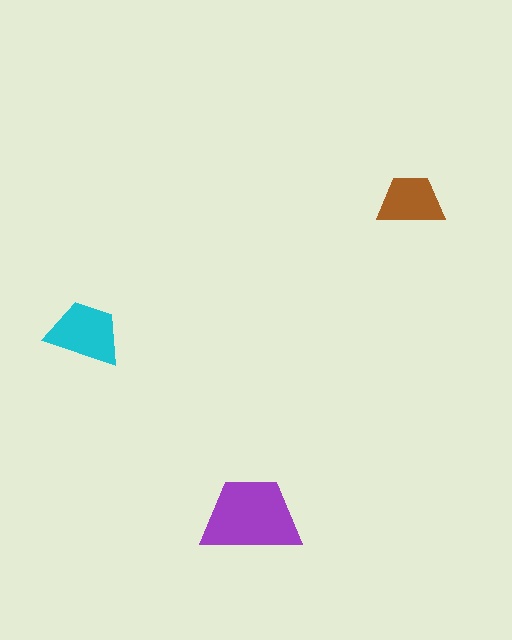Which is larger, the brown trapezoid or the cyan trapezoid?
The cyan one.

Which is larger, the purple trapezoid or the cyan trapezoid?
The purple one.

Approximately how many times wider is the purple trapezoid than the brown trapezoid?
About 1.5 times wider.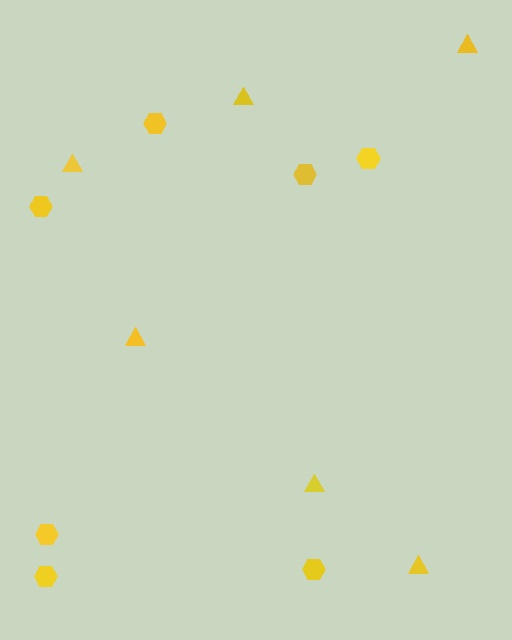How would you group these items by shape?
There are 2 groups: one group of hexagons (7) and one group of triangles (6).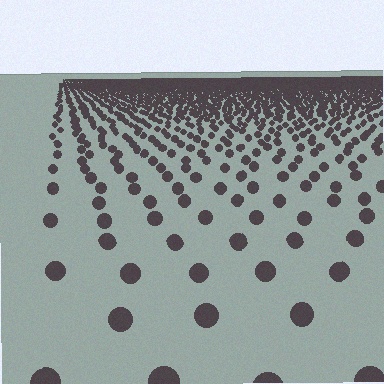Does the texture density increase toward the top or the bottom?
Density increases toward the top.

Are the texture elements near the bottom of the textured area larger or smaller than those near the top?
Larger. Near the bottom, elements are closer to the viewer and appear at a bigger on-screen size.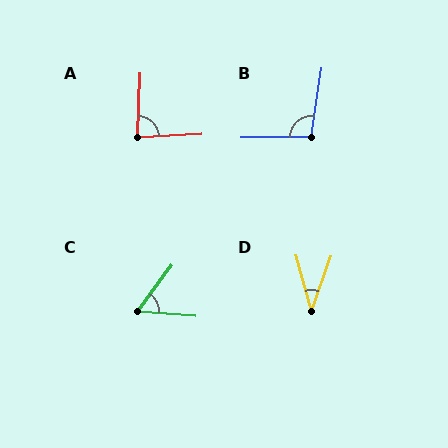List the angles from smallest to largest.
D (35°), C (58°), A (85°), B (99°).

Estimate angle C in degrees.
Approximately 58 degrees.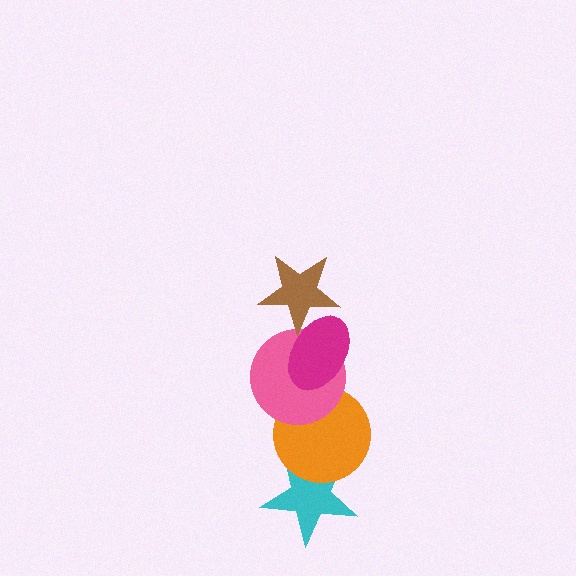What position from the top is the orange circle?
The orange circle is 4th from the top.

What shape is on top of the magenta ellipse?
The brown star is on top of the magenta ellipse.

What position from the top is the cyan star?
The cyan star is 5th from the top.